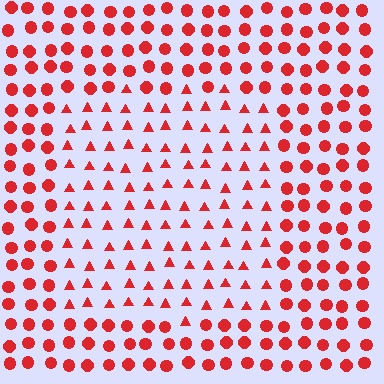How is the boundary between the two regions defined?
The boundary is defined by a change in element shape: triangles inside vs. circles outside. All elements share the same color and spacing.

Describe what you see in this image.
The image is filled with small red elements arranged in a uniform grid. A rectangle-shaped region contains triangles, while the surrounding area contains circles. The boundary is defined purely by the change in element shape.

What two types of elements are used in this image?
The image uses triangles inside the rectangle region and circles outside it.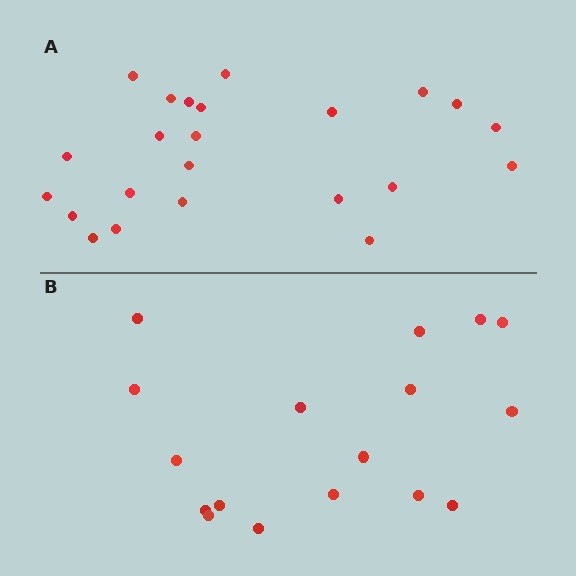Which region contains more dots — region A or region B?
Region A (the top region) has more dots.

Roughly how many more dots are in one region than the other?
Region A has about 6 more dots than region B.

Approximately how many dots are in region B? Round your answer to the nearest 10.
About 20 dots. (The exact count is 17, which rounds to 20.)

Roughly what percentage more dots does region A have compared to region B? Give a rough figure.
About 35% more.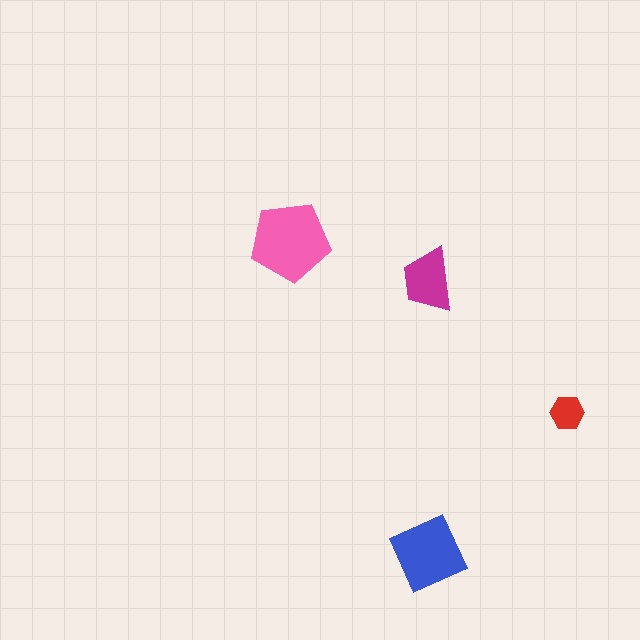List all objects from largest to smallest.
The pink pentagon, the blue square, the magenta trapezoid, the red hexagon.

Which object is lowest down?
The blue square is bottommost.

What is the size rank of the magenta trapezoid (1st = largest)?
3rd.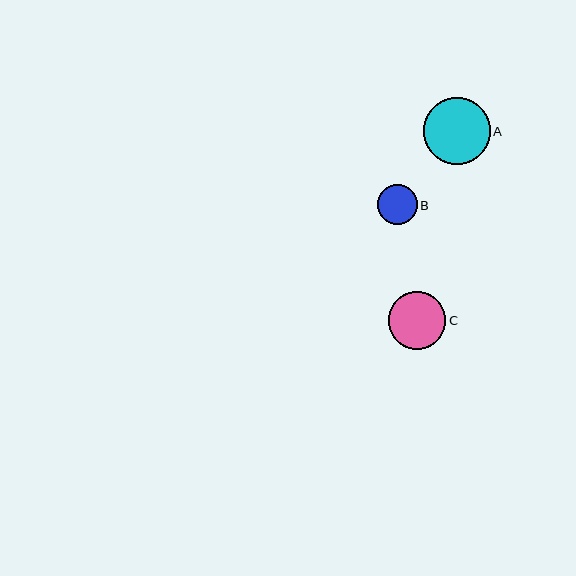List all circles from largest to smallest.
From largest to smallest: A, C, B.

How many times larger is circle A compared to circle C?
Circle A is approximately 1.2 times the size of circle C.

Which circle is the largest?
Circle A is the largest with a size of approximately 67 pixels.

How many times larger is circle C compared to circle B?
Circle C is approximately 1.5 times the size of circle B.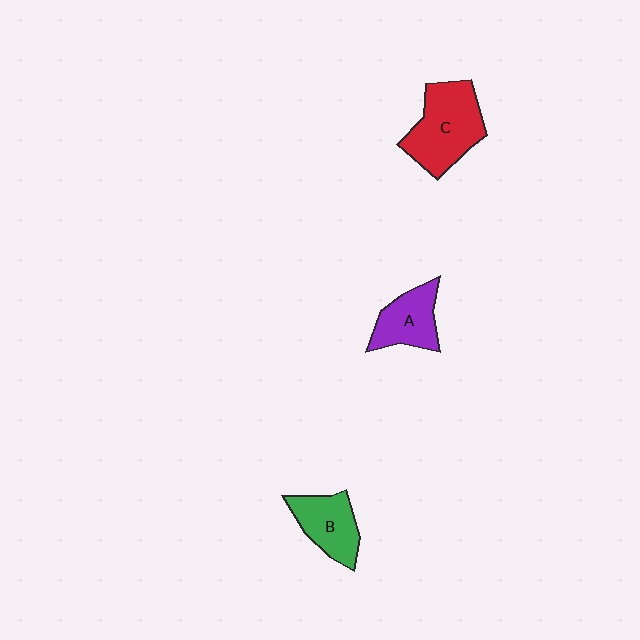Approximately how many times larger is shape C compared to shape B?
Approximately 1.5 times.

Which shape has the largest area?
Shape C (red).